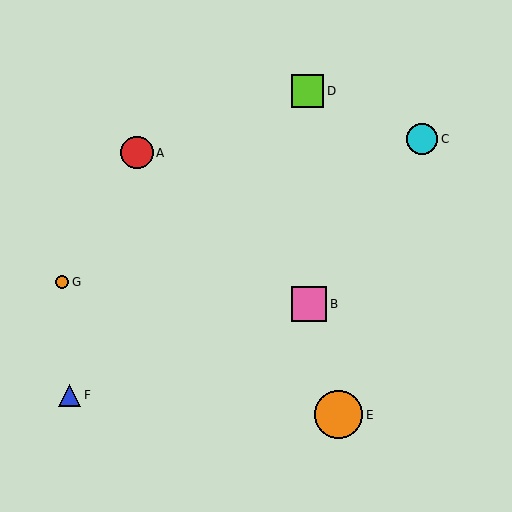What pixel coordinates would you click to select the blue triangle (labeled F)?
Click at (69, 395) to select the blue triangle F.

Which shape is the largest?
The orange circle (labeled E) is the largest.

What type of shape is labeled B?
Shape B is a pink square.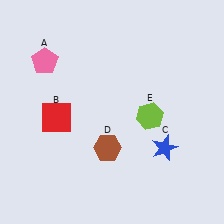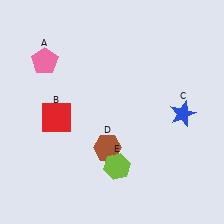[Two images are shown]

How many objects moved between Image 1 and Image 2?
2 objects moved between the two images.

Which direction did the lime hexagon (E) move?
The lime hexagon (E) moved down.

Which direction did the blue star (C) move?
The blue star (C) moved up.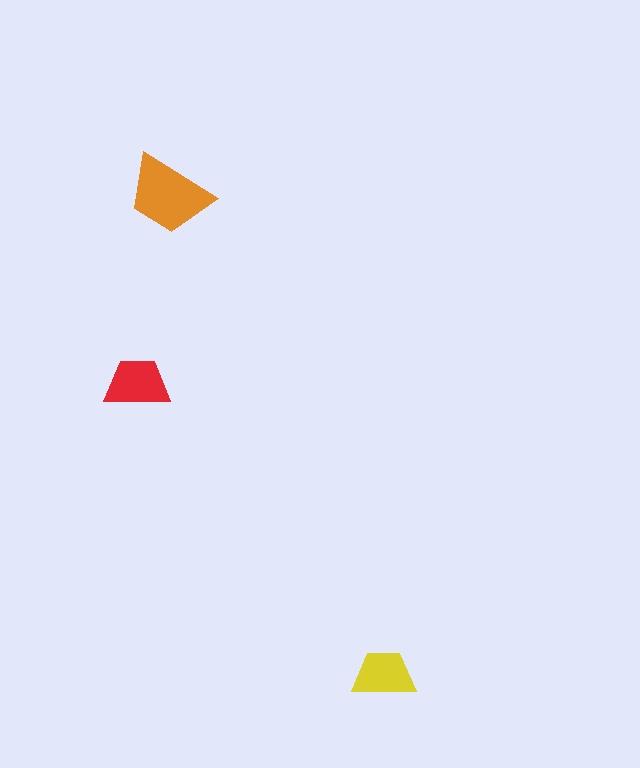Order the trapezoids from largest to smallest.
the orange one, the red one, the yellow one.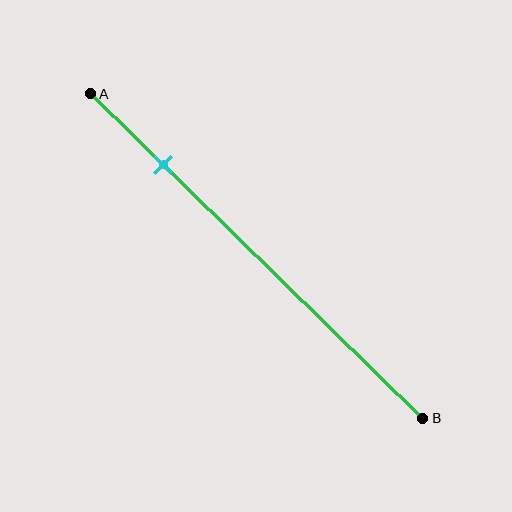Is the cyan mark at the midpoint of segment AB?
No, the mark is at about 20% from A, not at the 50% midpoint.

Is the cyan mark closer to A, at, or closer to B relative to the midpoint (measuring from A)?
The cyan mark is closer to point A than the midpoint of segment AB.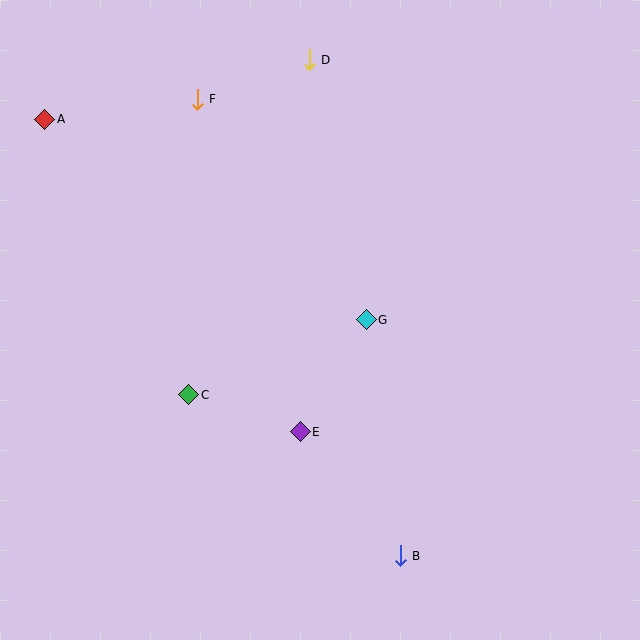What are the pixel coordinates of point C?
Point C is at (189, 395).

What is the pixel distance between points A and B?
The distance between A and B is 563 pixels.